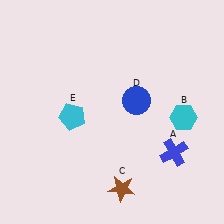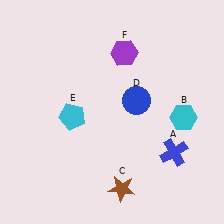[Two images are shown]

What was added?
A purple hexagon (F) was added in Image 2.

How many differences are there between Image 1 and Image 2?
There is 1 difference between the two images.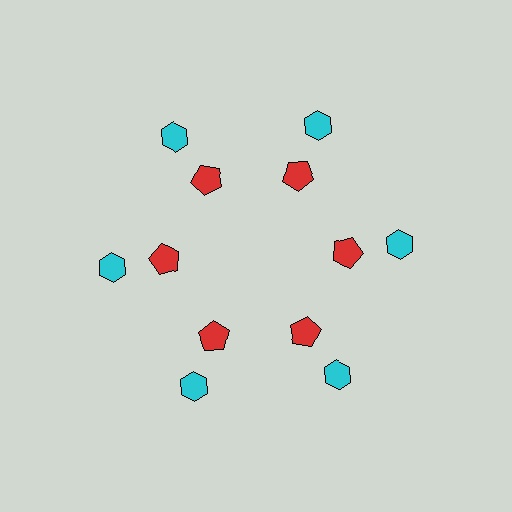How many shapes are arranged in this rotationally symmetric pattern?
There are 12 shapes, arranged in 6 groups of 2.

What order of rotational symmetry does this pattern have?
This pattern has 6-fold rotational symmetry.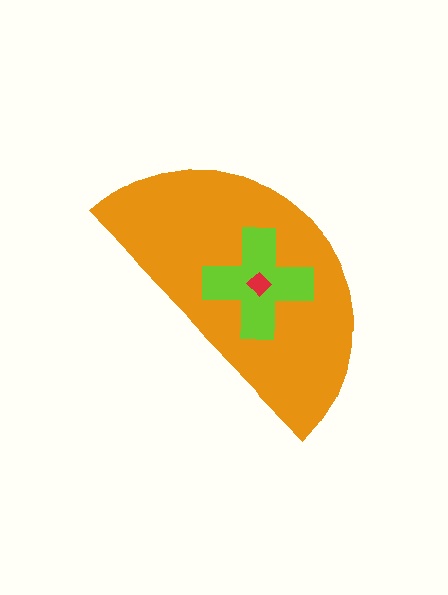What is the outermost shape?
The orange semicircle.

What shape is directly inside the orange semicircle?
The lime cross.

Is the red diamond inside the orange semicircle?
Yes.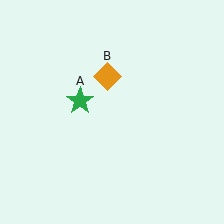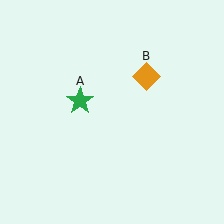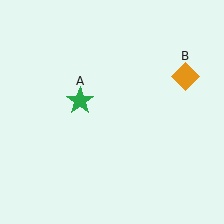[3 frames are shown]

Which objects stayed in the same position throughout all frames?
Green star (object A) remained stationary.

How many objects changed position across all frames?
1 object changed position: orange diamond (object B).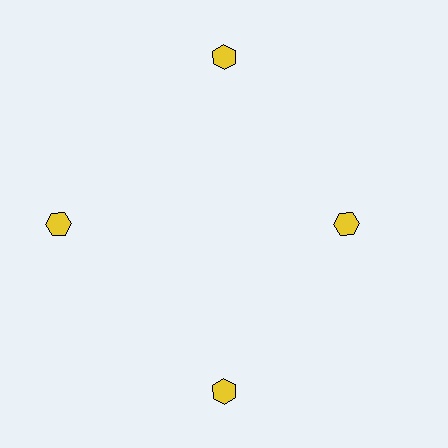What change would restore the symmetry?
The symmetry would be restored by moving it outward, back onto the ring so that all 4 hexagons sit at equal angles and equal distance from the center.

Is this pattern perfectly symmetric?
No. The 4 yellow hexagons are arranged in a ring, but one element near the 3 o'clock position is pulled inward toward the center, breaking the 4-fold rotational symmetry.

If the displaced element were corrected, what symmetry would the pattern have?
It would have 4-fold rotational symmetry — the pattern would map onto itself every 90 degrees.